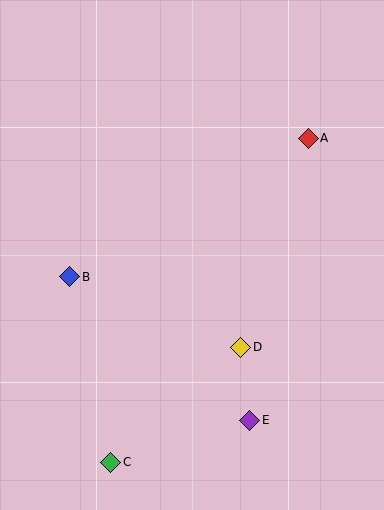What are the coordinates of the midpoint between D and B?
The midpoint between D and B is at (155, 312).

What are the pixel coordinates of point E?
Point E is at (250, 420).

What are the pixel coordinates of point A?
Point A is at (308, 138).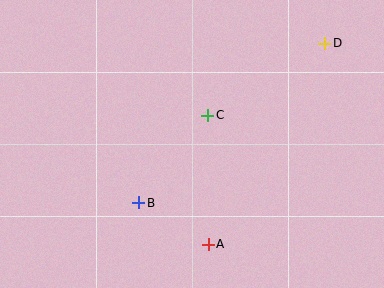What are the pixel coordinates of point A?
Point A is at (208, 244).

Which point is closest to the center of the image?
Point C at (208, 115) is closest to the center.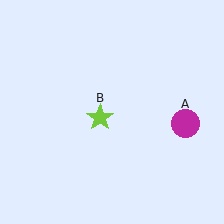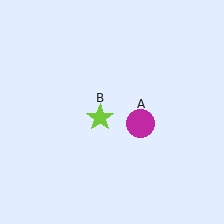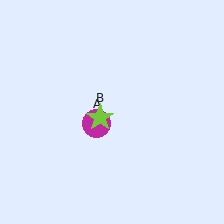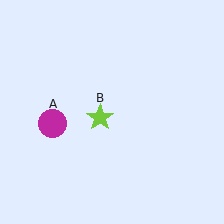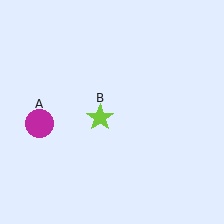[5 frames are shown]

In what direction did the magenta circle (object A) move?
The magenta circle (object A) moved left.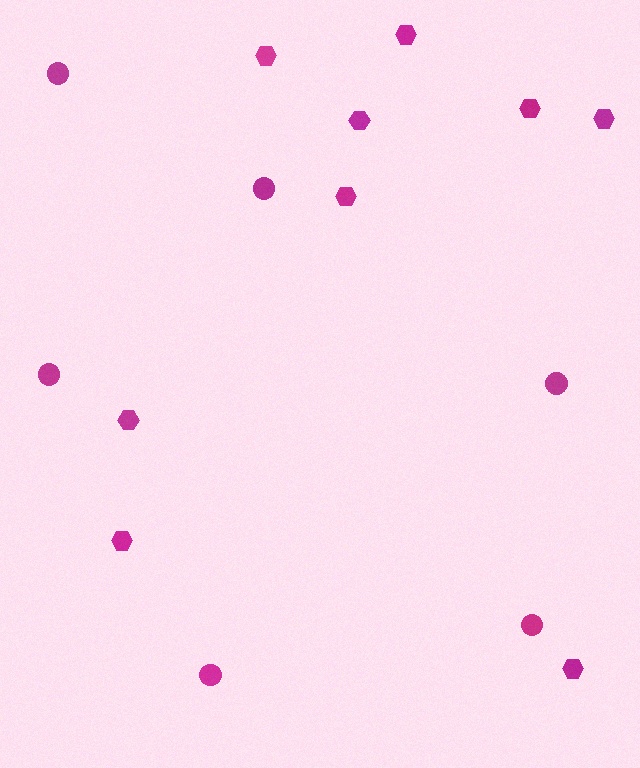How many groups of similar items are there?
There are 2 groups: one group of hexagons (9) and one group of circles (6).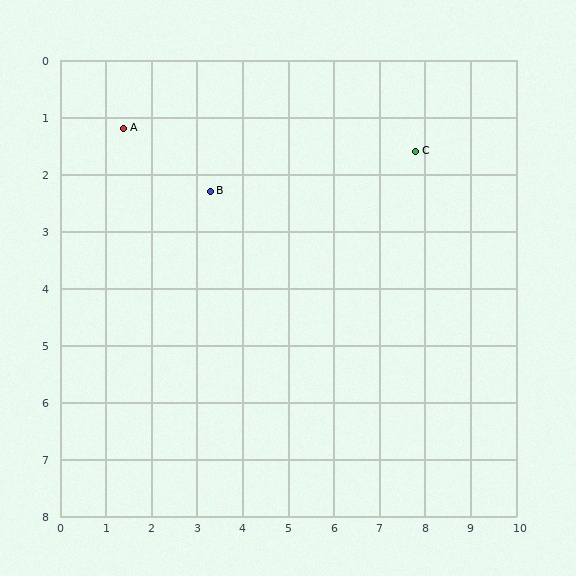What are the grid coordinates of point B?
Point B is at approximately (3.3, 2.3).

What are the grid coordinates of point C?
Point C is at approximately (7.8, 1.6).